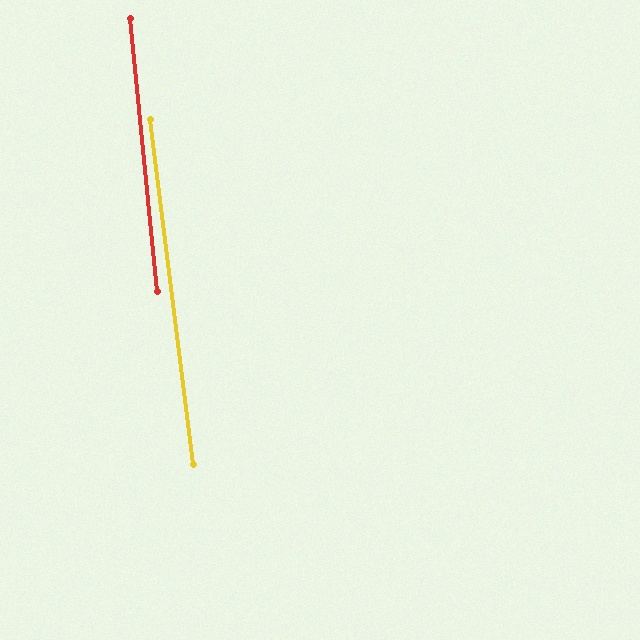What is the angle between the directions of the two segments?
Approximately 2 degrees.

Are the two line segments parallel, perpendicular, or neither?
Parallel — their directions differ by only 1.6°.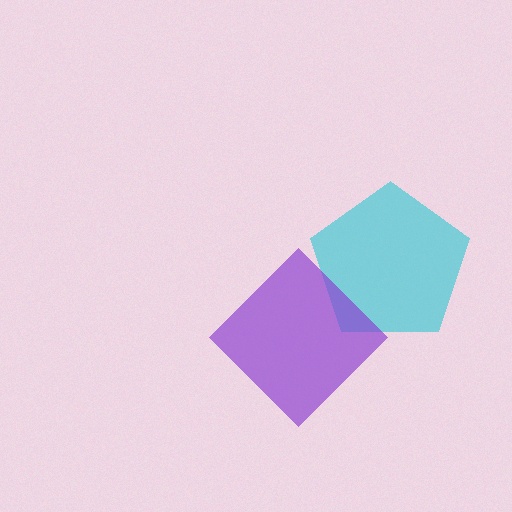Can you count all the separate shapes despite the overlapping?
Yes, there are 2 separate shapes.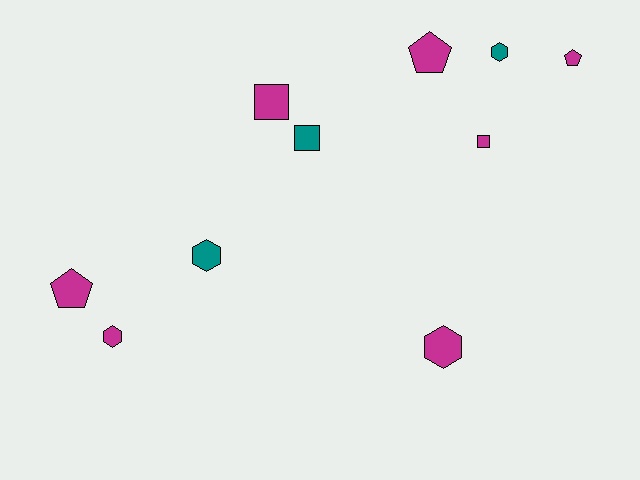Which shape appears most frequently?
Hexagon, with 4 objects.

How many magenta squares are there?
There are 2 magenta squares.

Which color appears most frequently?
Magenta, with 7 objects.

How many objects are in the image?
There are 10 objects.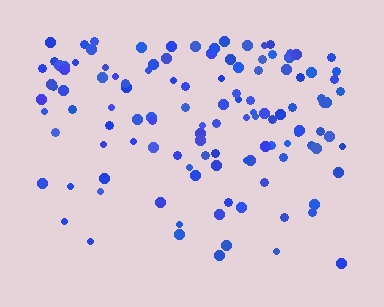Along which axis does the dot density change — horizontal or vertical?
Vertical.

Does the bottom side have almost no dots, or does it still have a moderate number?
Still a moderate number, just noticeably fewer than the top.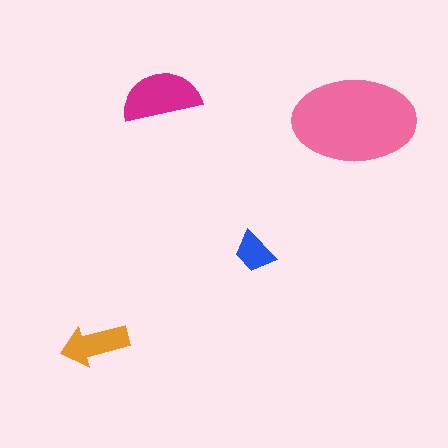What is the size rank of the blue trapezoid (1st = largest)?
4th.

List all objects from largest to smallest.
The pink ellipse, the magenta semicircle, the orange arrow, the blue trapezoid.